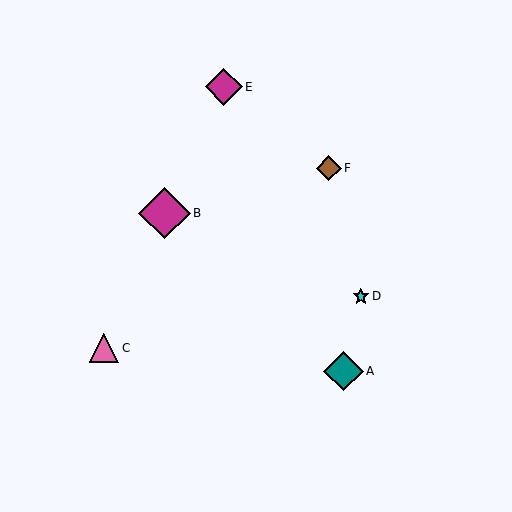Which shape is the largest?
The magenta diamond (labeled B) is the largest.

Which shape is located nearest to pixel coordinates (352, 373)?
The teal diamond (labeled A) at (344, 371) is nearest to that location.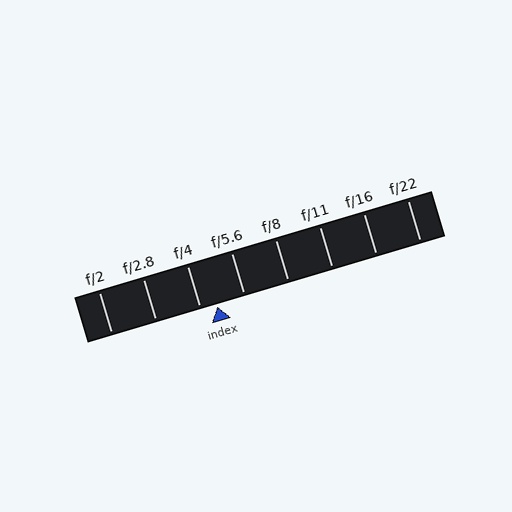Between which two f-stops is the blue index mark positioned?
The index mark is between f/4 and f/5.6.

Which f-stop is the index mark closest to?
The index mark is closest to f/4.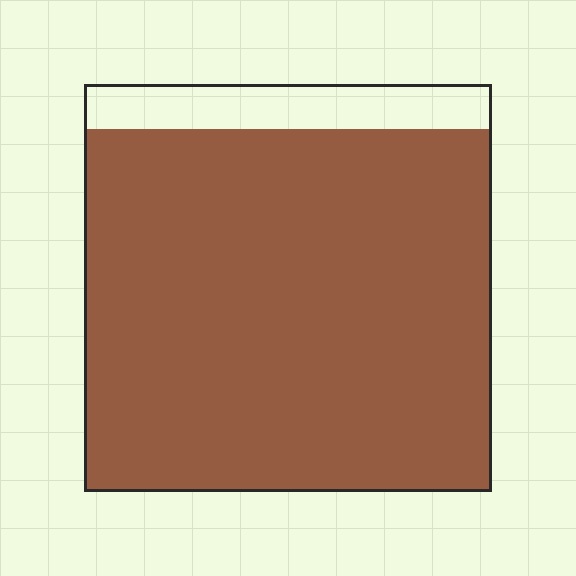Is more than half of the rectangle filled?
Yes.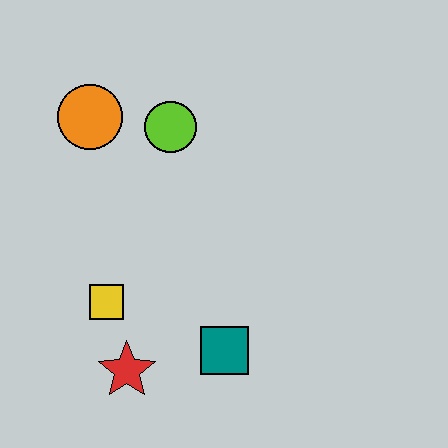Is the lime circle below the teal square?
No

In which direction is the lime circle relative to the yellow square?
The lime circle is above the yellow square.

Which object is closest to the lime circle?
The orange circle is closest to the lime circle.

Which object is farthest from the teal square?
The orange circle is farthest from the teal square.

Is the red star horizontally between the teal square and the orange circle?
Yes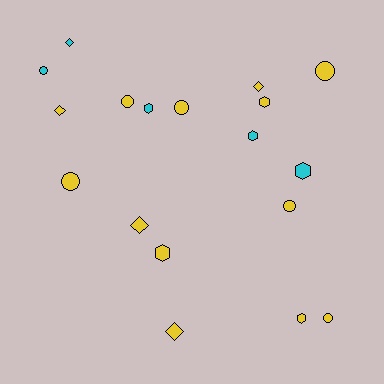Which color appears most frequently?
Yellow, with 13 objects.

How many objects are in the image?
There are 18 objects.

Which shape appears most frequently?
Circle, with 7 objects.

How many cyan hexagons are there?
There are 3 cyan hexagons.